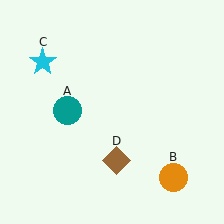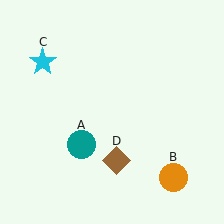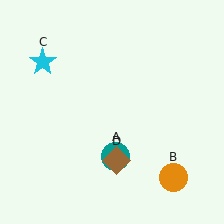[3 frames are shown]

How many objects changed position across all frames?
1 object changed position: teal circle (object A).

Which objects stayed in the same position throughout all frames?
Orange circle (object B) and cyan star (object C) and brown diamond (object D) remained stationary.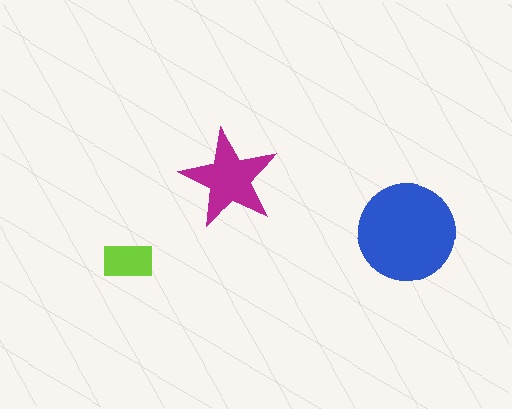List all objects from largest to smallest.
The blue circle, the magenta star, the lime rectangle.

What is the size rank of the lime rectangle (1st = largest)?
3rd.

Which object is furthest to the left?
The lime rectangle is leftmost.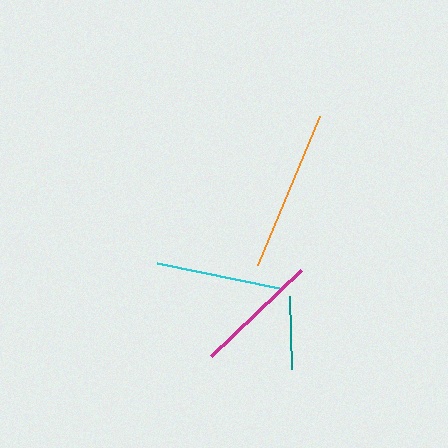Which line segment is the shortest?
The teal line is the shortest at approximately 73 pixels.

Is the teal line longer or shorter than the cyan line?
The cyan line is longer than the teal line.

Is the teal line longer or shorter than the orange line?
The orange line is longer than the teal line.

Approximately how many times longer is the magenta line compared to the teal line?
The magenta line is approximately 1.7 times the length of the teal line.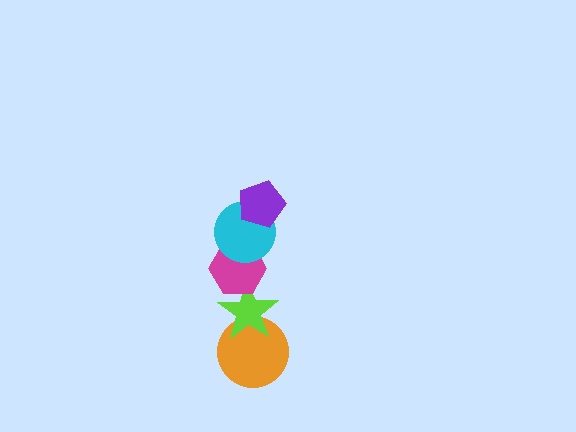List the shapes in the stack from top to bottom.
From top to bottom: the purple pentagon, the cyan circle, the magenta hexagon, the lime star, the orange circle.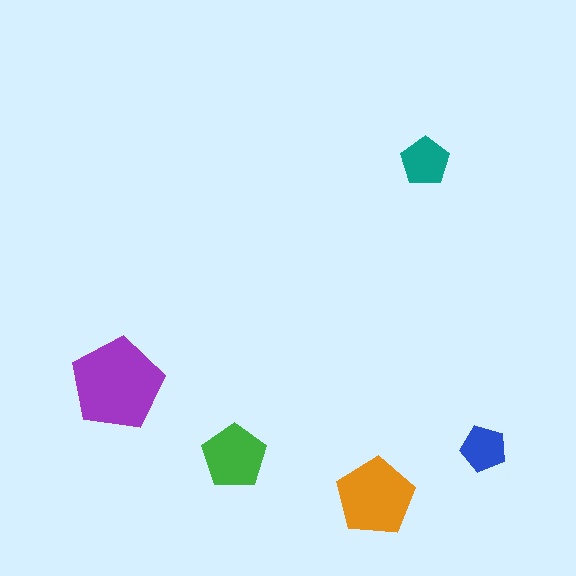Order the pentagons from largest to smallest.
the purple one, the orange one, the green one, the teal one, the blue one.